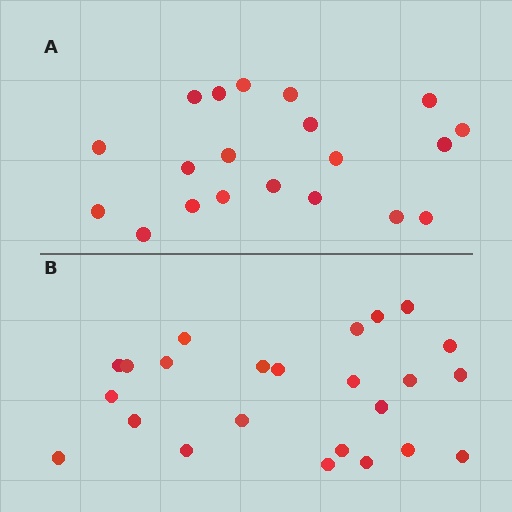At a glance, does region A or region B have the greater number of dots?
Region B (the bottom region) has more dots.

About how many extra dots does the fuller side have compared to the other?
Region B has about 4 more dots than region A.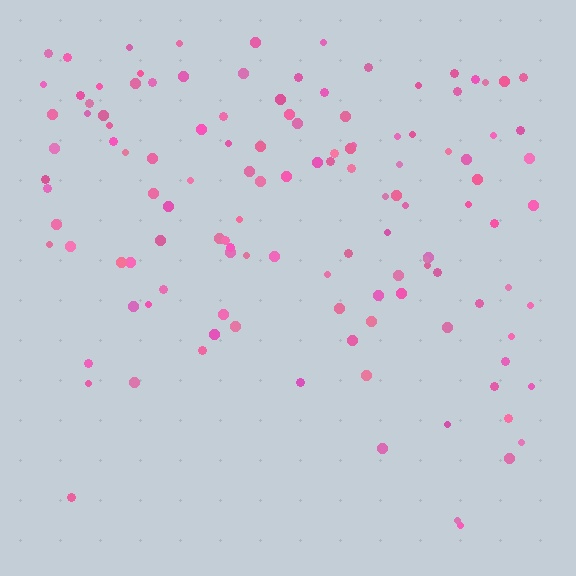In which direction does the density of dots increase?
From bottom to top, with the top side densest.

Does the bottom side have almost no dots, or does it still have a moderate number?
Still a moderate number, just noticeably fewer than the top.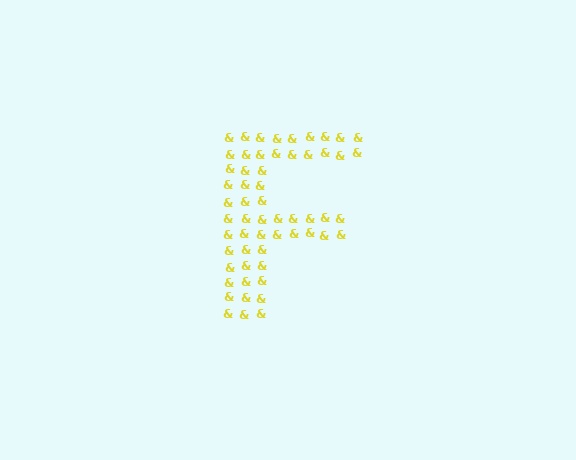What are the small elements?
The small elements are ampersands.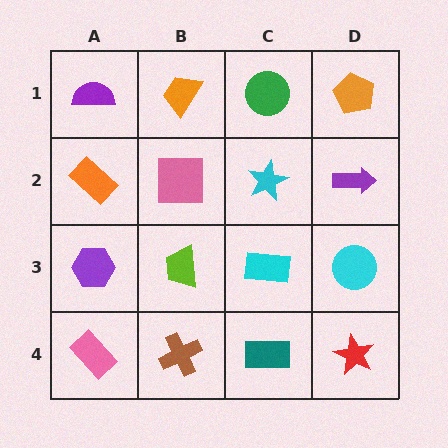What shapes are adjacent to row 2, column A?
A purple semicircle (row 1, column A), a purple hexagon (row 3, column A), a pink square (row 2, column B).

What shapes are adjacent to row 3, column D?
A purple arrow (row 2, column D), a red star (row 4, column D), a cyan rectangle (row 3, column C).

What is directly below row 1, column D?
A purple arrow.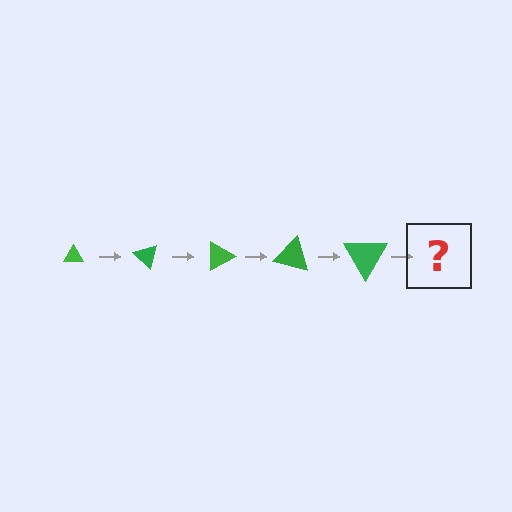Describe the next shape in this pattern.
It should be a triangle, larger than the previous one and rotated 225 degrees from the start.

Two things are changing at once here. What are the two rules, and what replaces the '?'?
The two rules are that the triangle grows larger each step and it rotates 45 degrees each step. The '?' should be a triangle, larger than the previous one and rotated 225 degrees from the start.